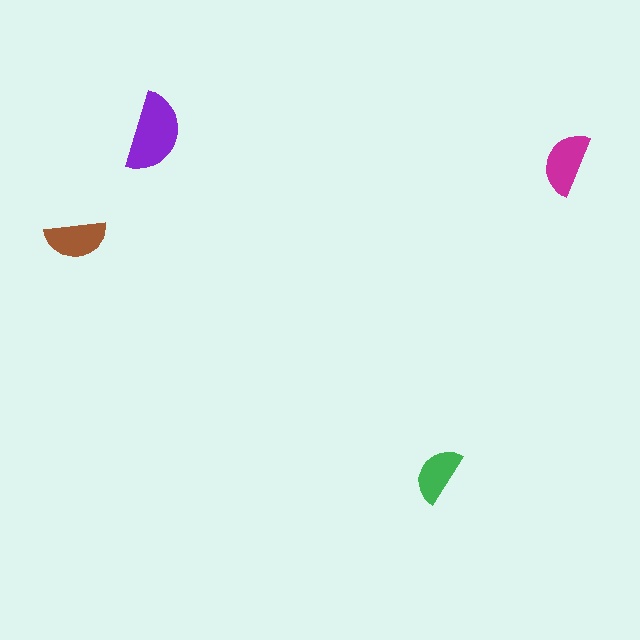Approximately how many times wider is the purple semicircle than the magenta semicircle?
About 1.5 times wider.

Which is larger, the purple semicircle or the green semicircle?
The purple one.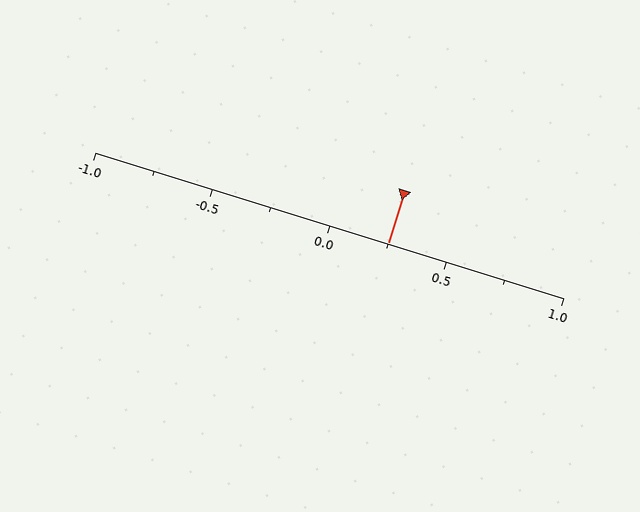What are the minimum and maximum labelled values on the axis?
The axis runs from -1.0 to 1.0.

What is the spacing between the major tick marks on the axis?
The major ticks are spaced 0.5 apart.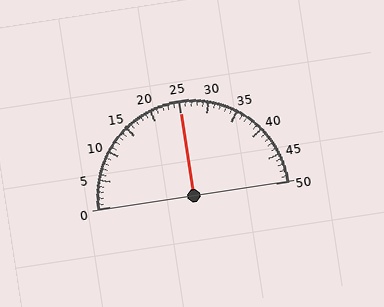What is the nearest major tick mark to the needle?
The nearest major tick mark is 25.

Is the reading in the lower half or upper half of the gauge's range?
The reading is in the upper half of the range (0 to 50).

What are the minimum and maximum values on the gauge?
The gauge ranges from 0 to 50.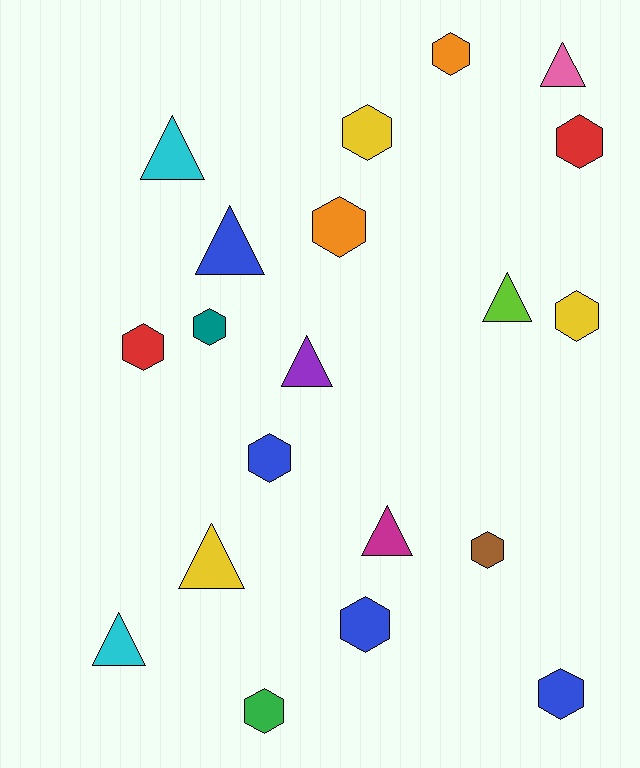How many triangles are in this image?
There are 8 triangles.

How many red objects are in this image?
There are 2 red objects.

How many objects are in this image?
There are 20 objects.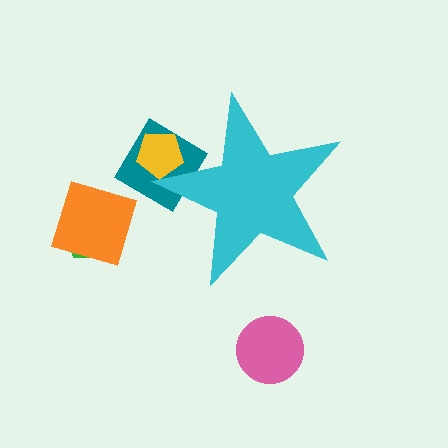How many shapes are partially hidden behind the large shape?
2 shapes are partially hidden.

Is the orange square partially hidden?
No, the orange square is fully visible.